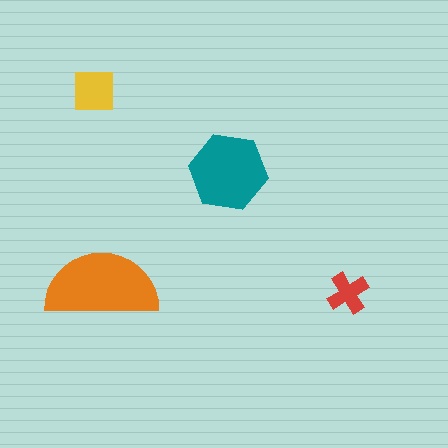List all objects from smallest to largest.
The red cross, the yellow square, the teal hexagon, the orange semicircle.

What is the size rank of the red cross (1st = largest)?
4th.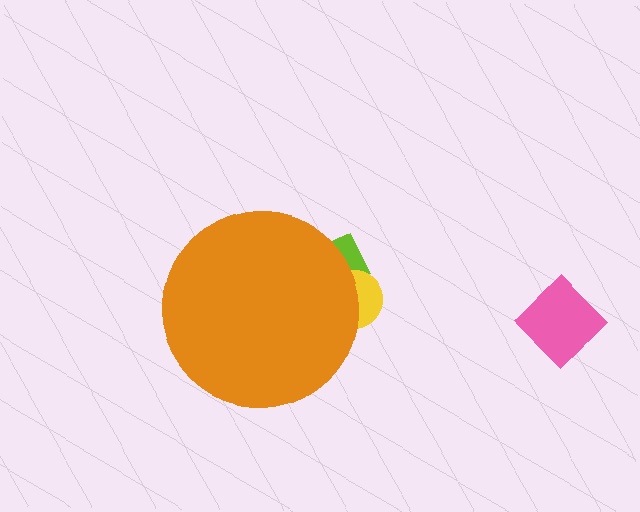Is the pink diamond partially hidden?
No, the pink diamond is fully visible.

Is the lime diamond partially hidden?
Yes, the lime diamond is partially hidden behind the orange circle.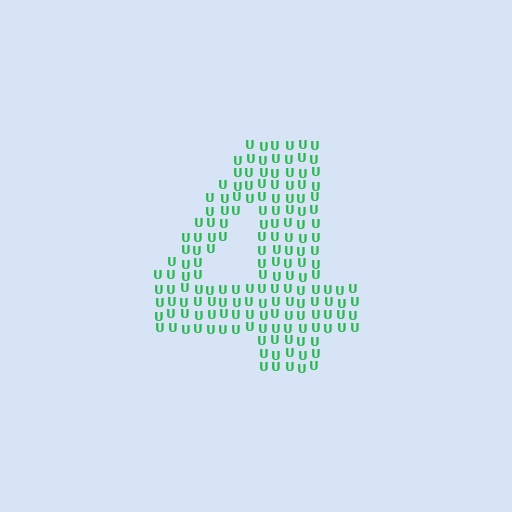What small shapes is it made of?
It is made of small letter U's.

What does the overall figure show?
The overall figure shows the digit 4.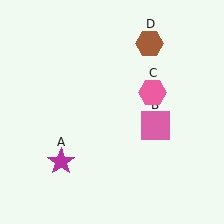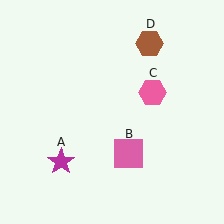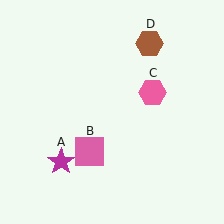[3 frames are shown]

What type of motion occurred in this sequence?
The pink square (object B) rotated clockwise around the center of the scene.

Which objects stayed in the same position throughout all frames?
Magenta star (object A) and pink hexagon (object C) and brown hexagon (object D) remained stationary.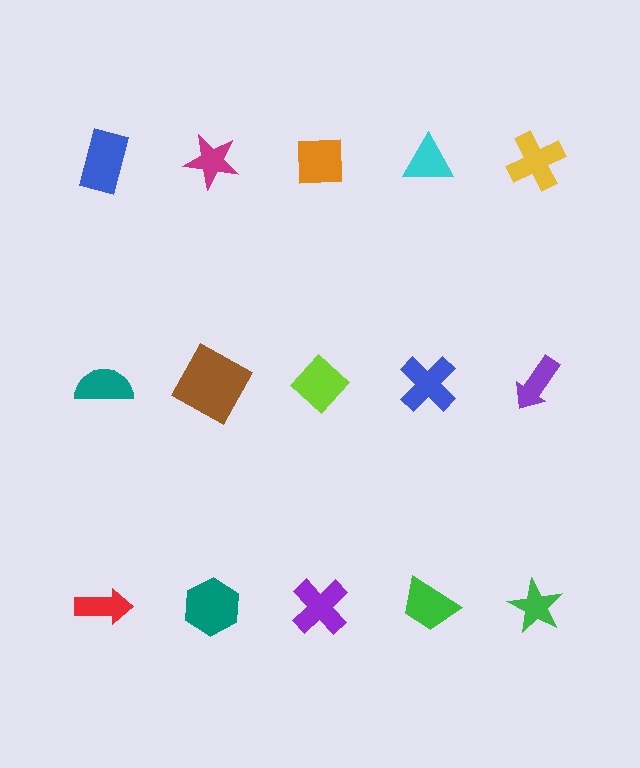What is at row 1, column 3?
An orange square.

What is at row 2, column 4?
A blue cross.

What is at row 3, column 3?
A purple cross.